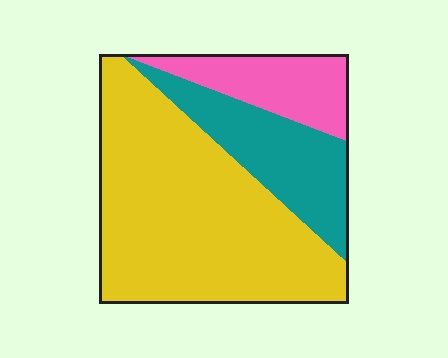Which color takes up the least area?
Pink, at roughly 15%.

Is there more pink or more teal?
Teal.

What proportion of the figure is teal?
Teal takes up about one fifth (1/5) of the figure.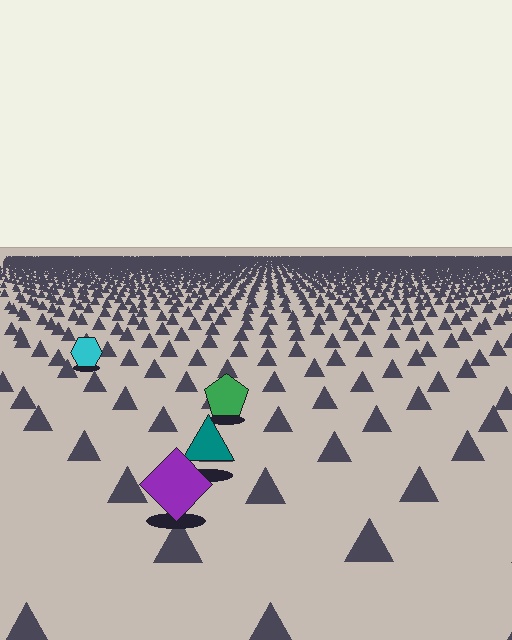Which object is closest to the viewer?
The purple diamond is closest. The texture marks near it are larger and more spread out.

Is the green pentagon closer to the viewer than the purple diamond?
No. The purple diamond is closer — you can tell from the texture gradient: the ground texture is coarser near it.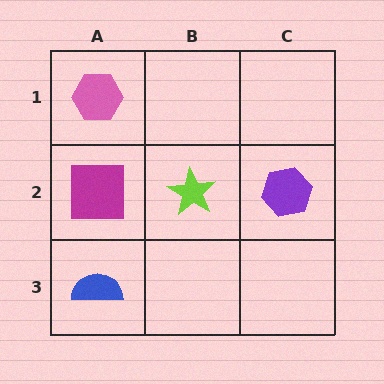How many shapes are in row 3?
1 shape.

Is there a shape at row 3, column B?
No, that cell is empty.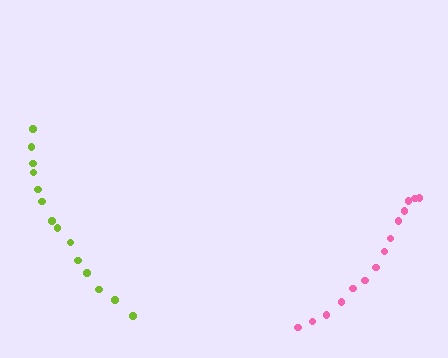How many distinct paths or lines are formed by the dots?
There are 2 distinct paths.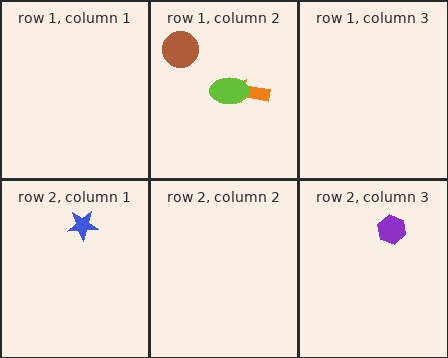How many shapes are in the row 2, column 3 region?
1.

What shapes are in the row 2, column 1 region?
The blue star.